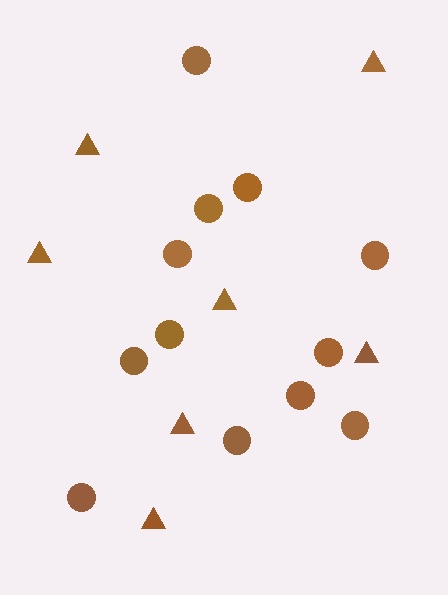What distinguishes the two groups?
There are 2 groups: one group of circles (12) and one group of triangles (7).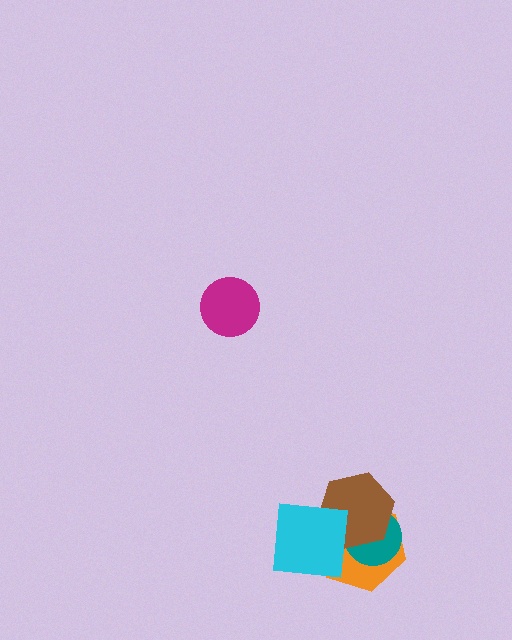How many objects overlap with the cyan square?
3 objects overlap with the cyan square.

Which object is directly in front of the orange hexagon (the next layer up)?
The teal circle is directly in front of the orange hexagon.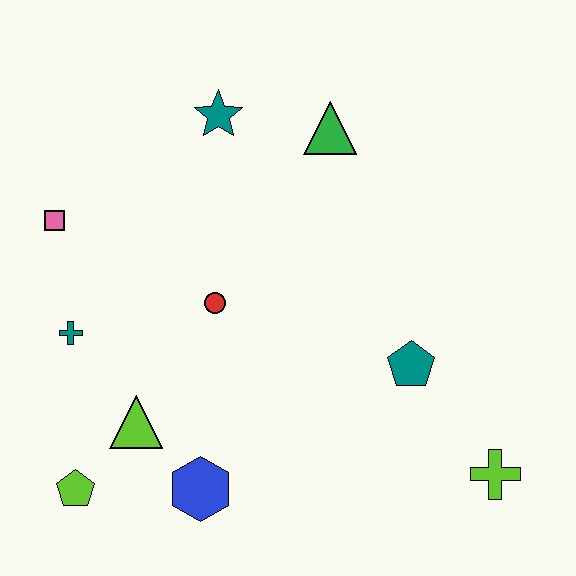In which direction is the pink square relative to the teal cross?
The pink square is above the teal cross.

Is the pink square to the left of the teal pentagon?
Yes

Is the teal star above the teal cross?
Yes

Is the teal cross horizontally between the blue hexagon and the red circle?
No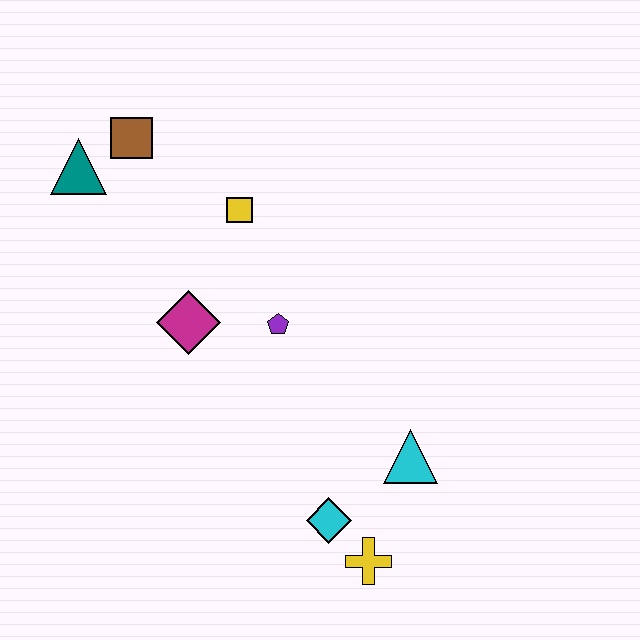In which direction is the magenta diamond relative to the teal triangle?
The magenta diamond is below the teal triangle.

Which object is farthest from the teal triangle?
The yellow cross is farthest from the teal triangle.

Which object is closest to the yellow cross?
The cyan diamond is closest to the yellow cross.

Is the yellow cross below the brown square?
Yes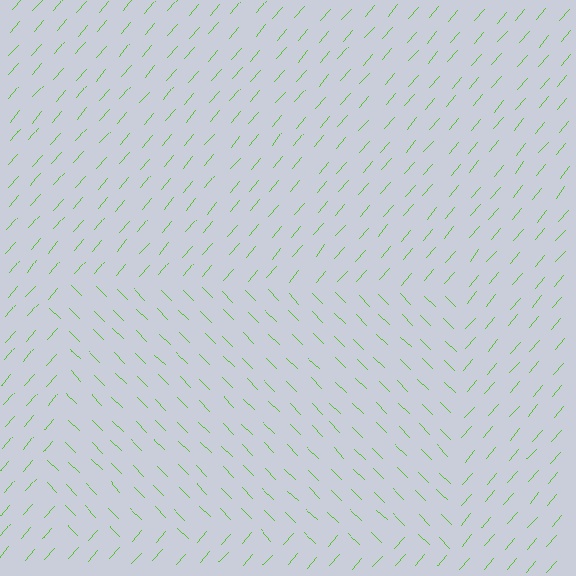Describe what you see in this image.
The image is filled with small lime line segments. A rectangle region in the image has lines oriented differently from the surrounding lines, creating a visible texture boundary.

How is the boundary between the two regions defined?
The boundary is defined purely by a change in line orientation (approximately 85 degrees difference). All lines are the same color and thickness.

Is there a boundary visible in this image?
Yes, there is a texture boundary formed by a change in line orientation.